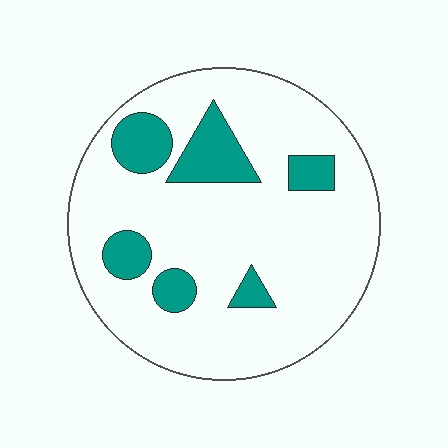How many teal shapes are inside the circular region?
6.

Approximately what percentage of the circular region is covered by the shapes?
Approximately 15%.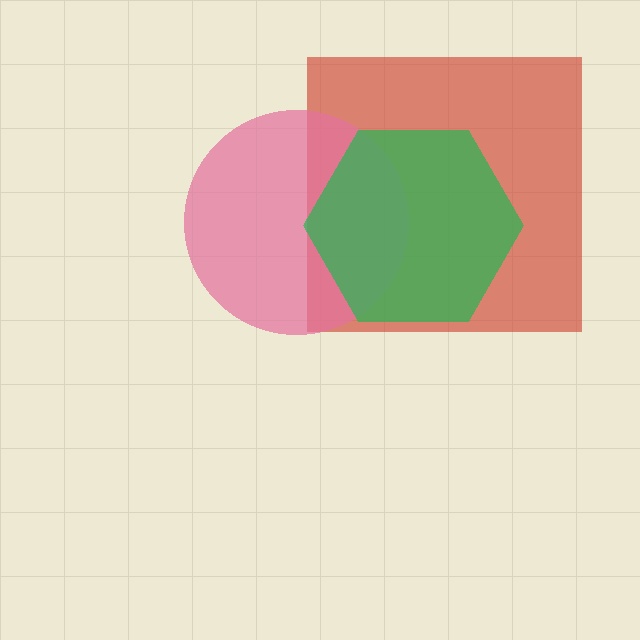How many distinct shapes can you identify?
There are 3 distinct shapes: a red square, a pink circle, a green hexagon.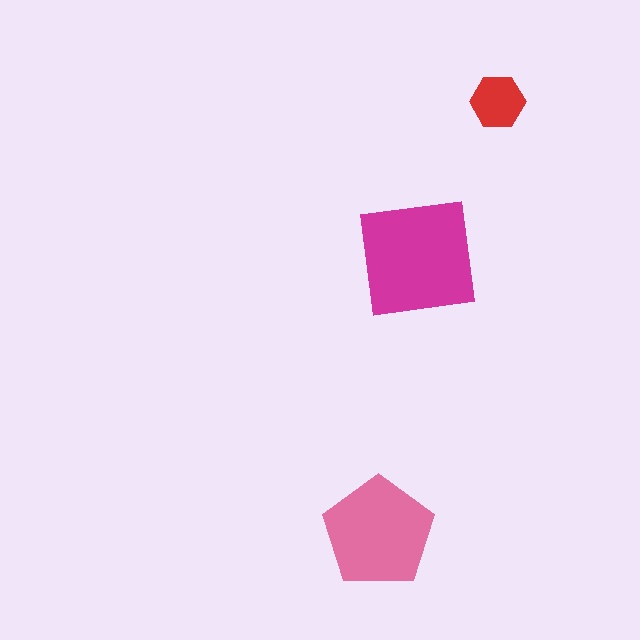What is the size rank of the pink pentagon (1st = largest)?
2nd.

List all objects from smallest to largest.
The red hexagon, the pink pentagon, the magenta square.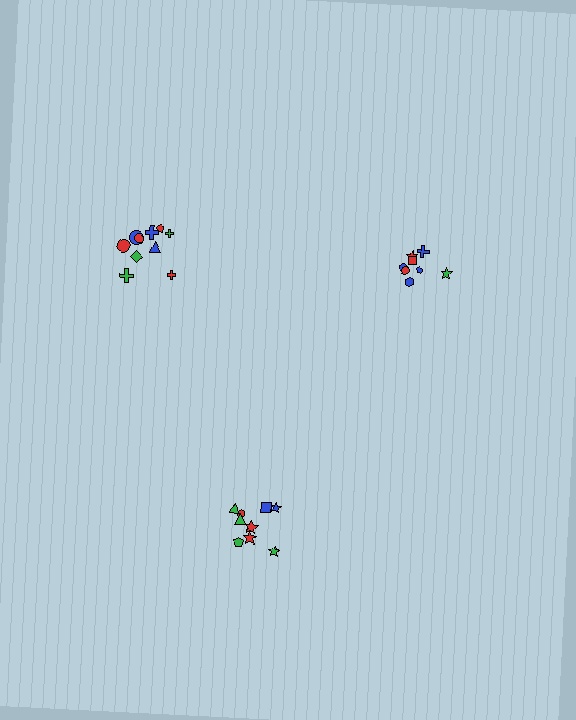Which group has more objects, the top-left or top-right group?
The top-left group.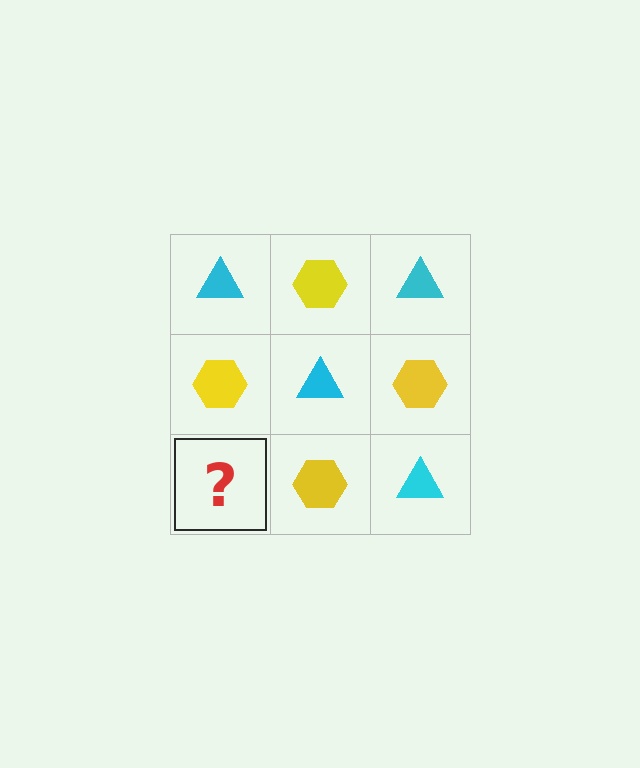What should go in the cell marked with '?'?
The missing cell should contain a cyan triangle.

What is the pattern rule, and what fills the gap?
The rule is that it alternates cyan triangle and yellow hexagon in a checkerboard pattern. The gap should be filled with a cyan triangle.